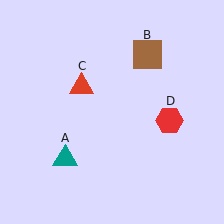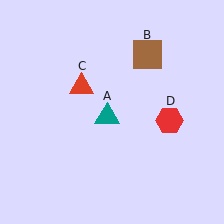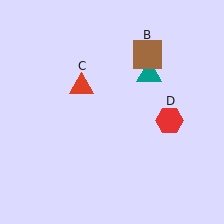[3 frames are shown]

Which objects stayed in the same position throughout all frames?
Brown square (object B) and red triangle (object C) and red hexagon (object D) remained stationary.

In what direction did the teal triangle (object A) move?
The teal triangle (object A) moved up and to the right.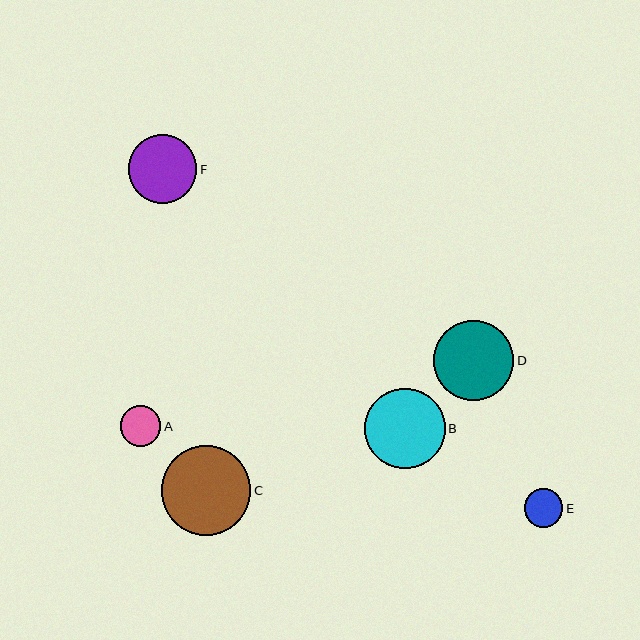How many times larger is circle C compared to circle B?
Circle C is approximately 1.1 times the size of circle B.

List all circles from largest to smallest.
From largest to smallest: C, B, D, F, A, E.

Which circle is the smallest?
Circle E is the smallest with a size of approximately 39 pixels.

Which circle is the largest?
Circle C is the largest with a size of approximately 89 pixels.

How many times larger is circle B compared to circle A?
Circle B is approximately 2.0 times the size of circle A.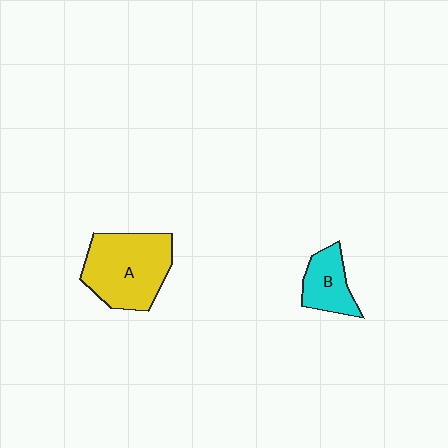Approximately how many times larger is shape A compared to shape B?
Approximately 2.1 times.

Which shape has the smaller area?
Shape B (cyan).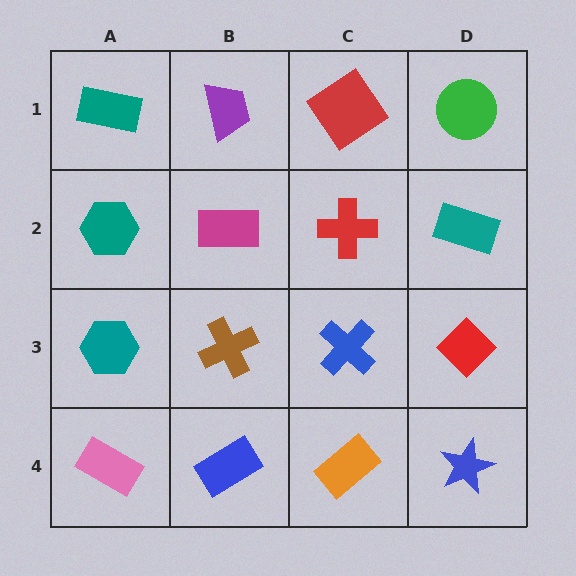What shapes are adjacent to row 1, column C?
A red cross (row 2, column C), a purple trapezoid (row 1, column B), a green circle (row 1, column D).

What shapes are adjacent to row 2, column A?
A teal rectangle (row 1, column A), a teal hexagon (row 3, column A), a magenta rectangle (row 2, column B).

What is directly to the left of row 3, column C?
A brown cross.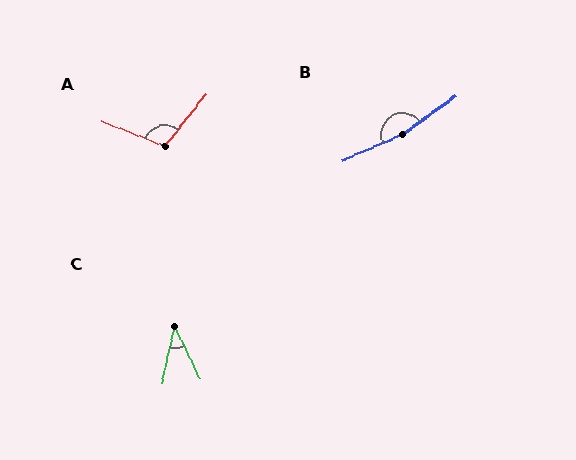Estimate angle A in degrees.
Approximately 107 degrees.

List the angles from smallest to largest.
C (38°), A (107°), B (169°).